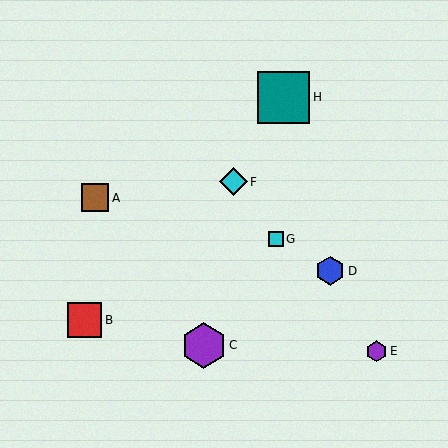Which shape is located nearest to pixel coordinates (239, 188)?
The cyan diamond (labeled F) at (233, 182) is nearest to that location.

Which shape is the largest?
The teal square (labeled H) is the largest.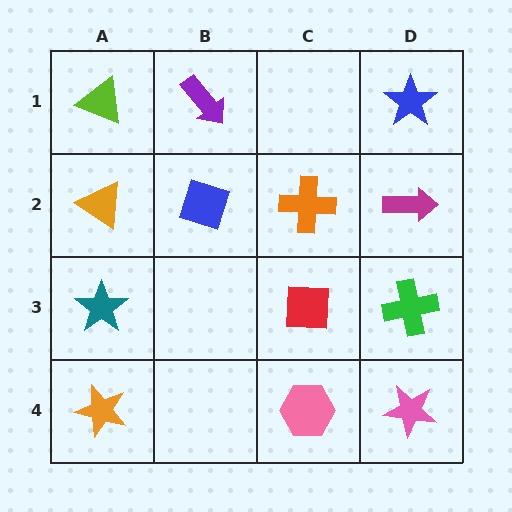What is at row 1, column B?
A purple arrow.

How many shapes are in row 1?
3 shapes.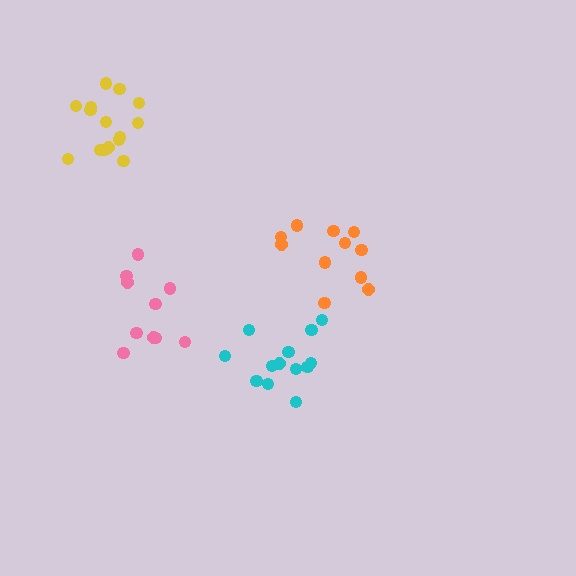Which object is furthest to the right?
The orange cluster is rightmost.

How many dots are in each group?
Group 1: 10 dots, Group 2: 13 dots, Group 3: 15 dots, Group 4: 11 dots (49 total).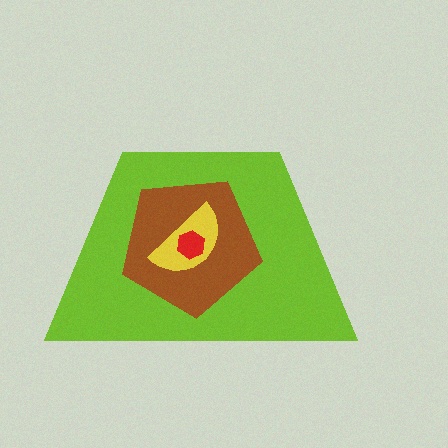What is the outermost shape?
The lime trapezoid.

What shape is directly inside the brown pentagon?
The yellow semicircle.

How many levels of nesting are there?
4.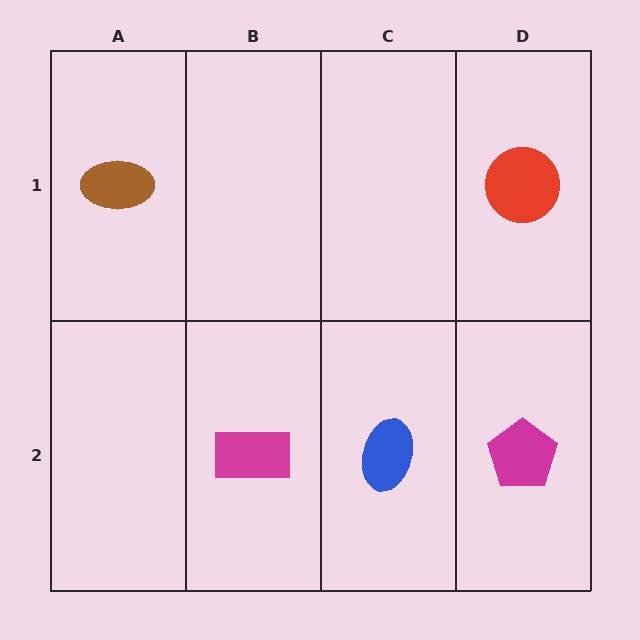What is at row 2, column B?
A magenta rectangle.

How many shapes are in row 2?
3 shapes.